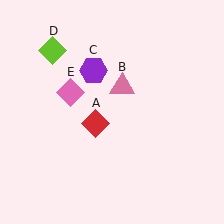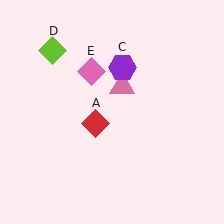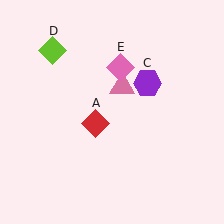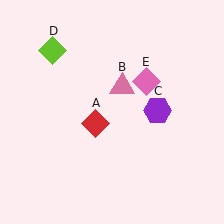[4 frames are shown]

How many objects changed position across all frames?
2 objects changed position: purple hexagon (object C), pink diamond (object E).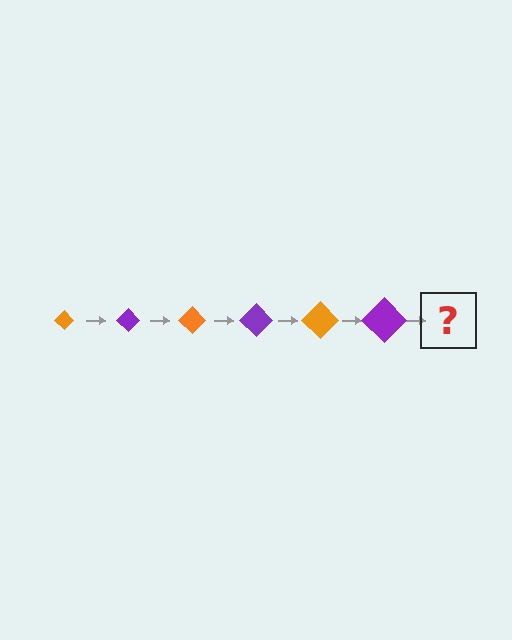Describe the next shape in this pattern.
It should be an orange diamond, larger than the previous one.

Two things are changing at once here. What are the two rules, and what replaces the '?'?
The two rules are that the diamond grows larger each step and the color cycles through orange and purple. The '?' should be an orange diamond, larger than the previous one.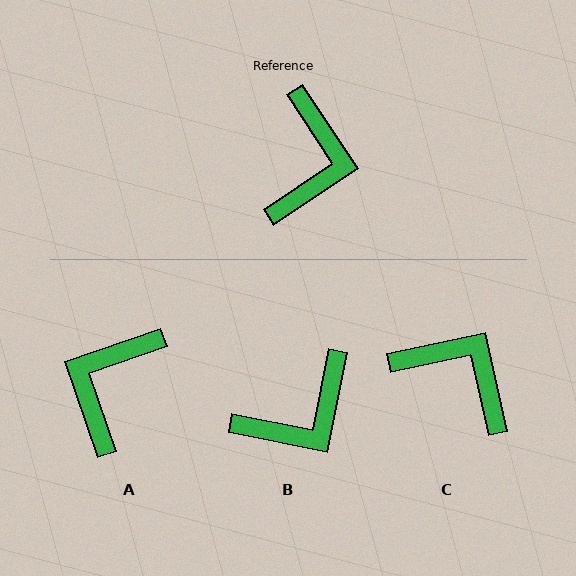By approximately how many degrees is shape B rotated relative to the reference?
Approximately 45 degrees clockwise.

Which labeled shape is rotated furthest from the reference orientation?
A, about 165 degrees away.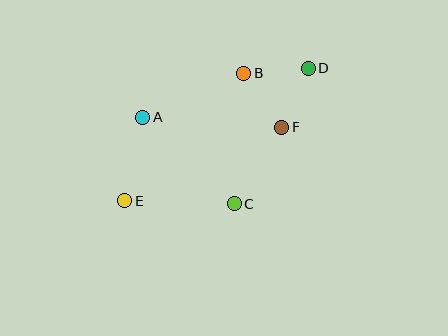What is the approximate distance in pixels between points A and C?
The distance between A and C is approximately 126 pixels.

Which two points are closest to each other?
Points D and F are closest to each other.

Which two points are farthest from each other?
Points D and E are farthest from each other.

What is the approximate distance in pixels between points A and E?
The distance between A and E is approximately 85 pixels.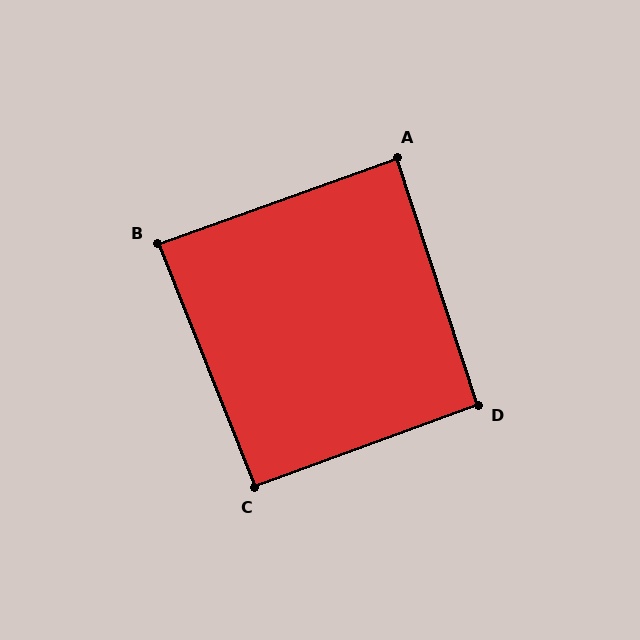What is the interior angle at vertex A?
Approximately 88 degrees (approximately right).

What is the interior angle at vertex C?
Approximately 92 degrees (approximately right).